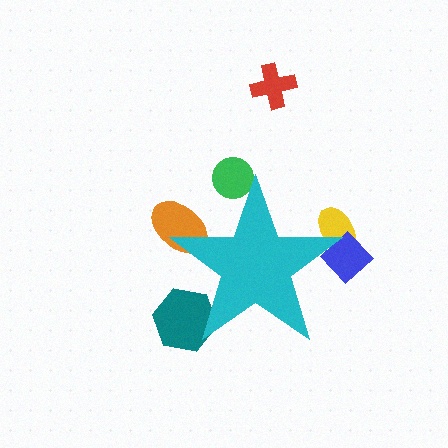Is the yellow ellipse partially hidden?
Yes, the yellow ellipse is partially hidden behind the cyan star.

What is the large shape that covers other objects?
A cyan star.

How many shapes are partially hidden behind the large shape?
5 shapes are partially hidden.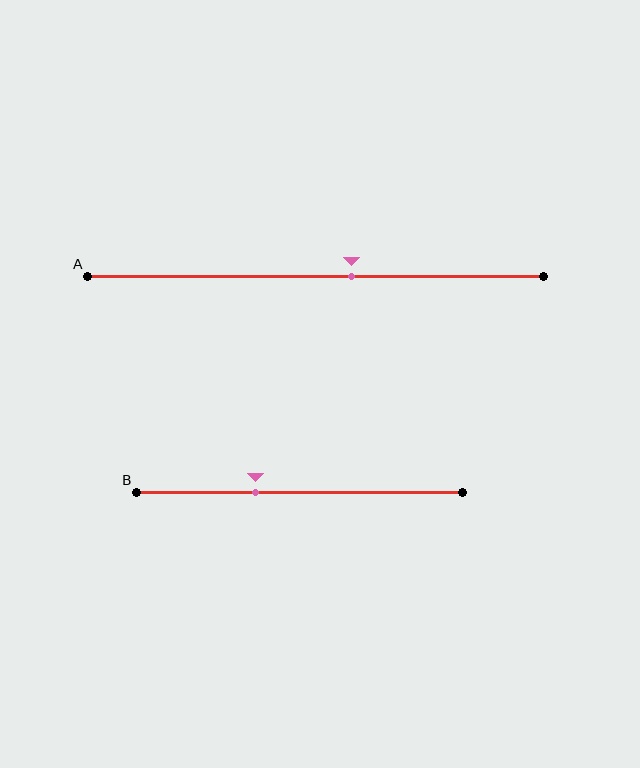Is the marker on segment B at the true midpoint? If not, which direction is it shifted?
No, the marker on segment B is shifted to the left by about 13% of the segment length.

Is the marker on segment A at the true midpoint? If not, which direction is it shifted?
No, the marker on segment A is shifted to the right by about 8% of the segment length.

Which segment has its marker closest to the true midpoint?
Segment A has its marker closest to the true midpoint.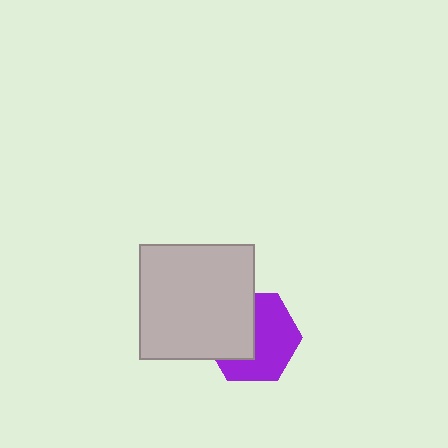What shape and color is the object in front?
The object in front is a light gray square.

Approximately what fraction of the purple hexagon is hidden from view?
Roughly 43% of the purple hexagon is hidden behind the light gray square.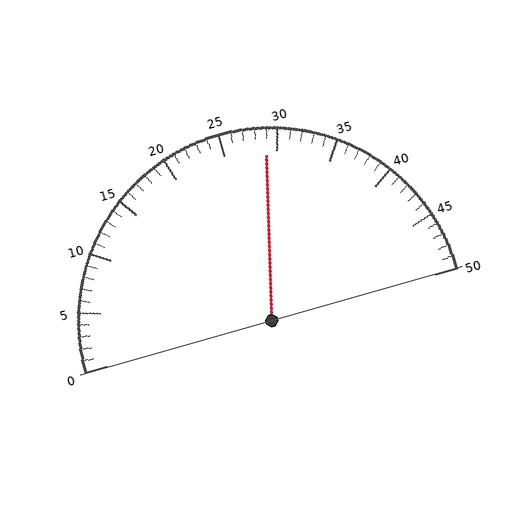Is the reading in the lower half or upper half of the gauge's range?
The reading is in the upper half of the range (0 to 50).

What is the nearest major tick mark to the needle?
The nearest major tick mark is 30.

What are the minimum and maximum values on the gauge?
The gauge ranges from 0 to 50.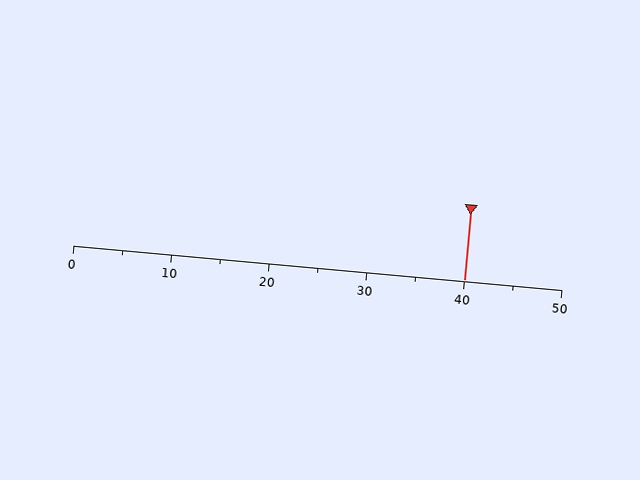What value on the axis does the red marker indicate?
The marker indicates approximately 40.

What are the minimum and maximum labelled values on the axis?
The axis runs from 0 to 50.